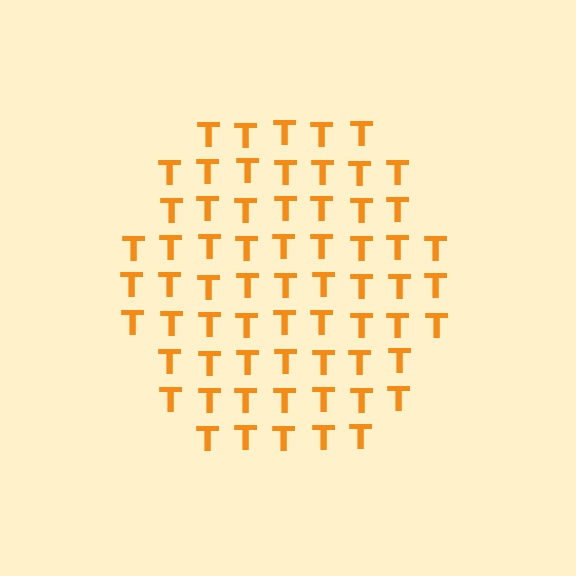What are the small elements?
The small elements are letter T's.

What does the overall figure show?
The overall figure shows a hexagon.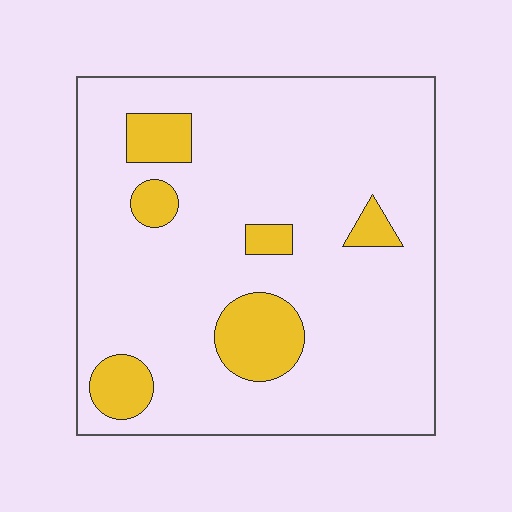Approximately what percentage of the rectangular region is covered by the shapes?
Approximately 15%.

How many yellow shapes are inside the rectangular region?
6.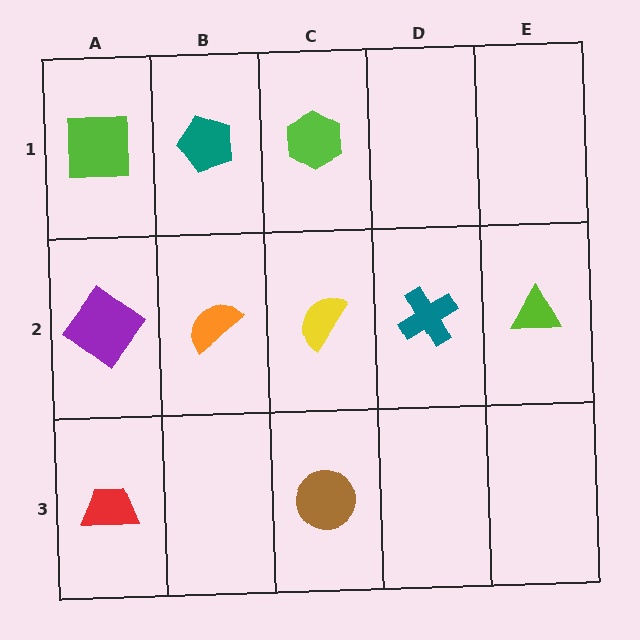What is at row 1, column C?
A lime hexagon.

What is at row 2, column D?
A teal cross.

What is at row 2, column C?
A yellow semicircle.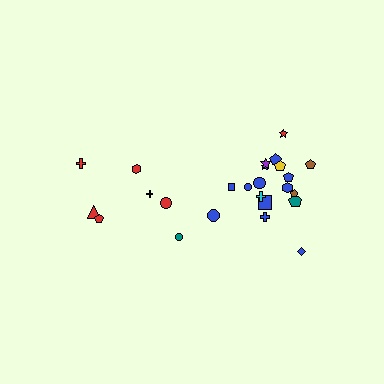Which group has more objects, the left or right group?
The right group.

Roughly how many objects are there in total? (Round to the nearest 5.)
Roughly 25 objects in total.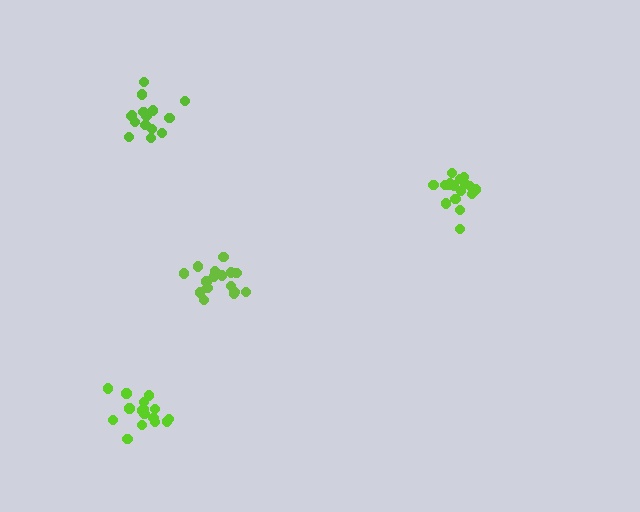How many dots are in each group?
Group 1: 18 dots, Group 2: 16 dots, Group 3: 16 dots, Group 4: 15 dots (65 total).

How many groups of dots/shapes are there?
There are 4 groups.